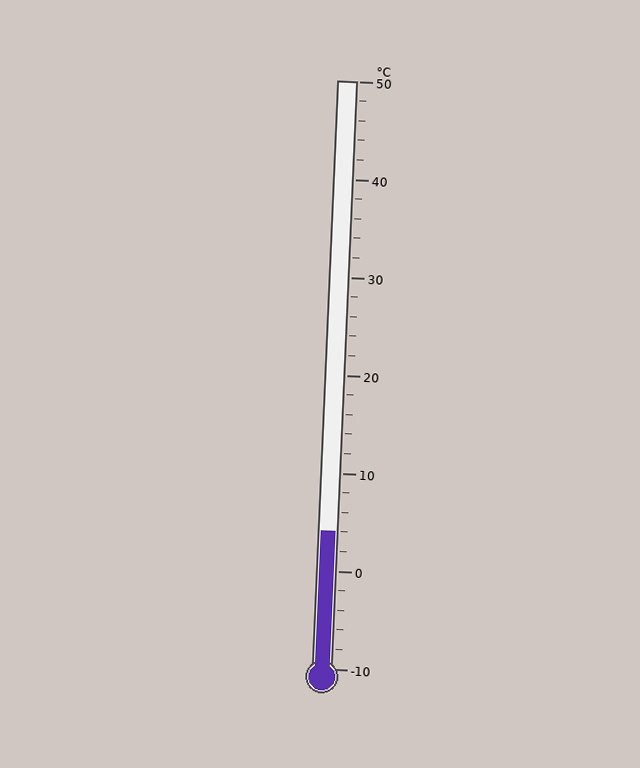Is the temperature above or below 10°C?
The temperature is below 10°C.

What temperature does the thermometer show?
The thermometer shows approximately 4°C.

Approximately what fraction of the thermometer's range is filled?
The thermometer is filled to approximately 25% of its range.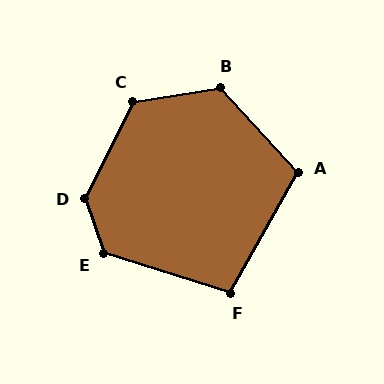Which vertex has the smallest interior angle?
F, at approximately 102 degrees.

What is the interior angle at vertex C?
Approximately 126 degrees (obtuse).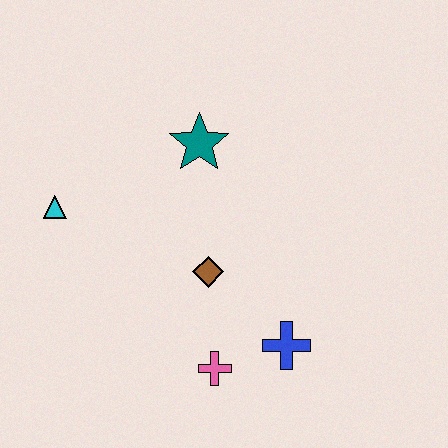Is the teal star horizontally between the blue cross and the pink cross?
No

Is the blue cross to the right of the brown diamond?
Yes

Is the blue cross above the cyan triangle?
No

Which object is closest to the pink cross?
The blue cross is closest to the pink cross.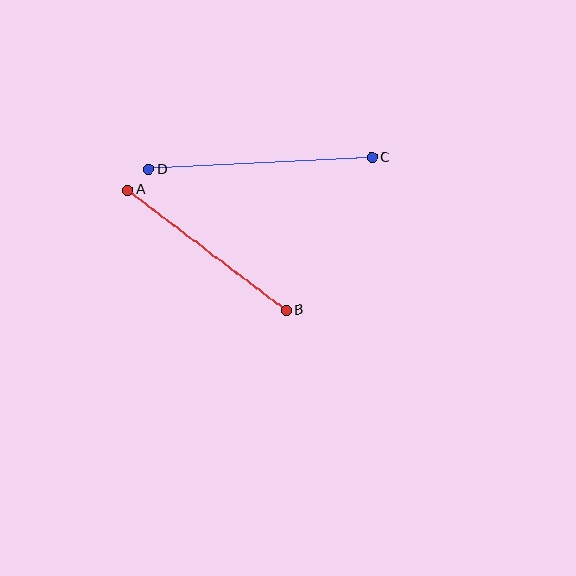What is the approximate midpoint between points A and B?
The midpoint is at approximately (207, 250) pixels.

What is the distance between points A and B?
The distance is approximately 199 pixels.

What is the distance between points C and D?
The distance is approximately 223 pixels.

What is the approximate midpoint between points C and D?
The midpoint is at approximately (260, 163) pixels.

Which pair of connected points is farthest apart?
Points C and D are farthest apart.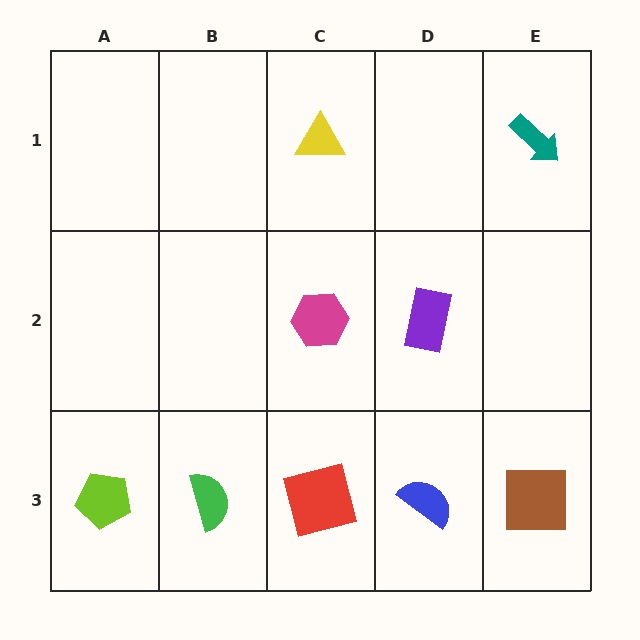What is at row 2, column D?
A purple rectangle.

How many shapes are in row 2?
2 shapes.